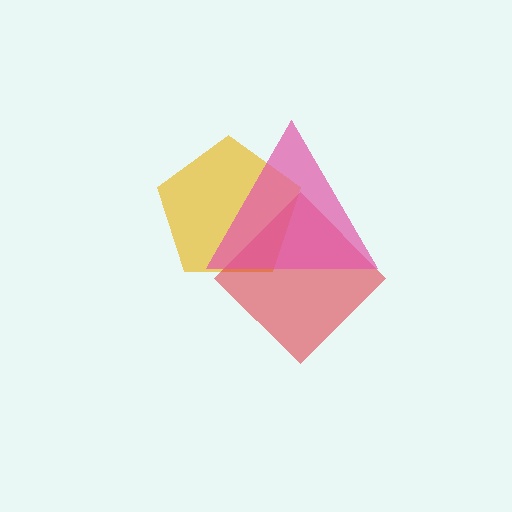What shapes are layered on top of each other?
The layered shapes are: a yellow pentagon, a red diamond, a pink triangle.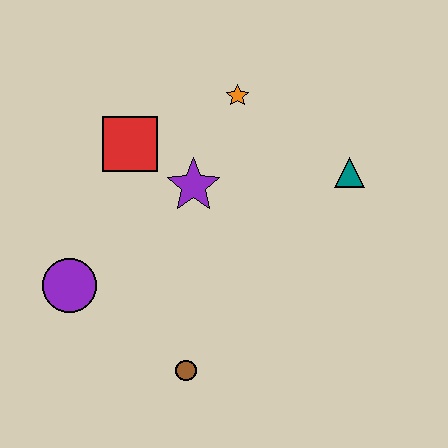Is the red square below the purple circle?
No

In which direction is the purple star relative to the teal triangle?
The purple star is to the left of the teal triangle.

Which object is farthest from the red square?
The brown circle is farthest from the red square.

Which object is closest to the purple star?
The red square is closest to the purple star.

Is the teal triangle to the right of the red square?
Yes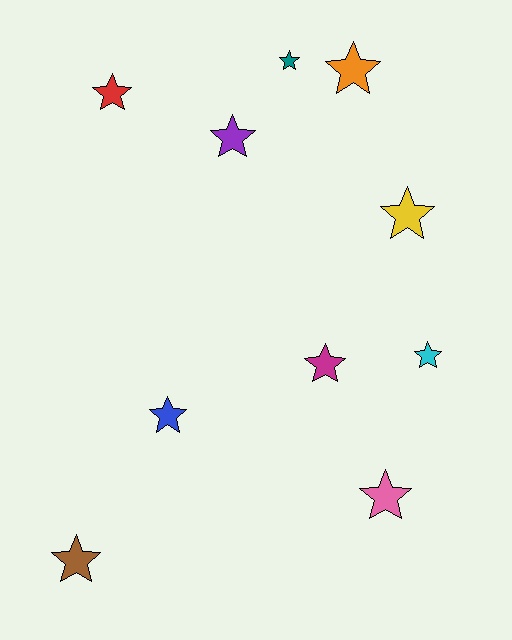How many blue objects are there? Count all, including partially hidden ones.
There is 1 blue object.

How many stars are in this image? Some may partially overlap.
There are 10 stars.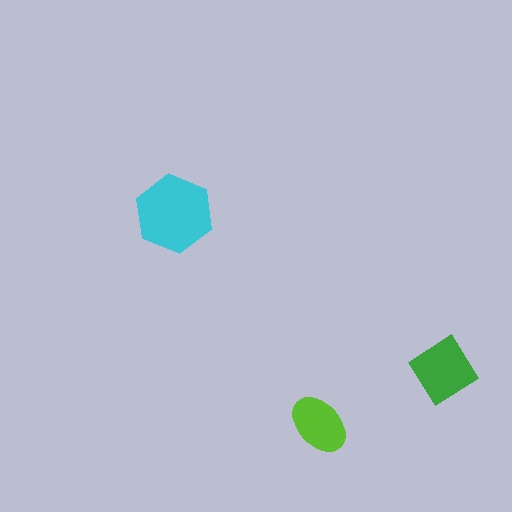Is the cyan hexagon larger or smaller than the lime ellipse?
Larger.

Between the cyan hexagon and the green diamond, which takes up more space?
The cyan hexagon.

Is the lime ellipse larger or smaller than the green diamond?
Smaller.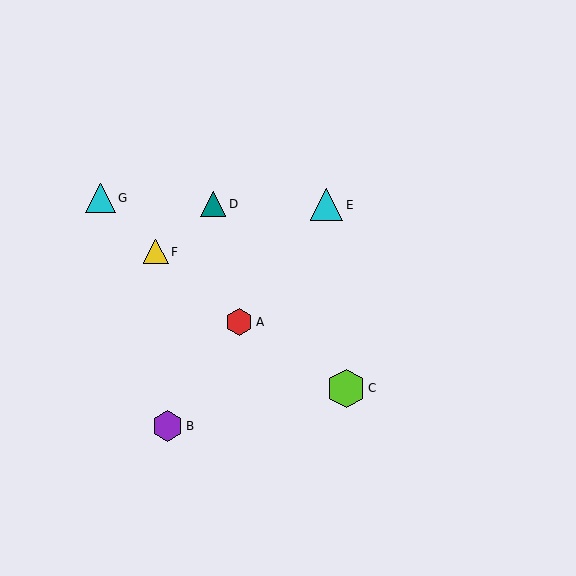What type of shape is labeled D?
Shape D is a teal triangle.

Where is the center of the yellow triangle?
The center of the yellow triangle is at (156, 252).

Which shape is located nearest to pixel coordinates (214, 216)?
The teal triangle (labeled D) at (213, 204) is nearest to that location.